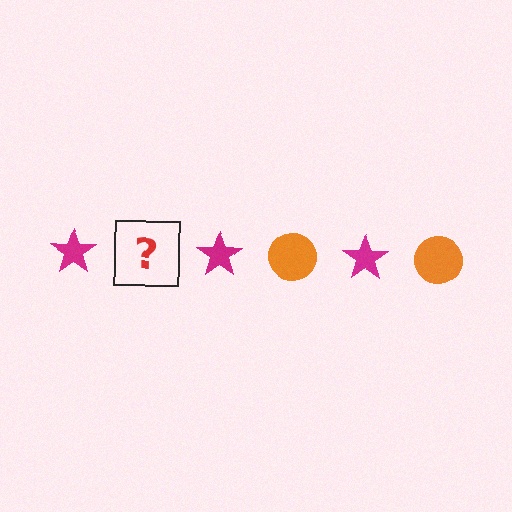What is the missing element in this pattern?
The missing element is an orange circle.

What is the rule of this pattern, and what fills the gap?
The rule is that the pattern alternates between magenta star and orange circle. The gap should be filled with an orange circle.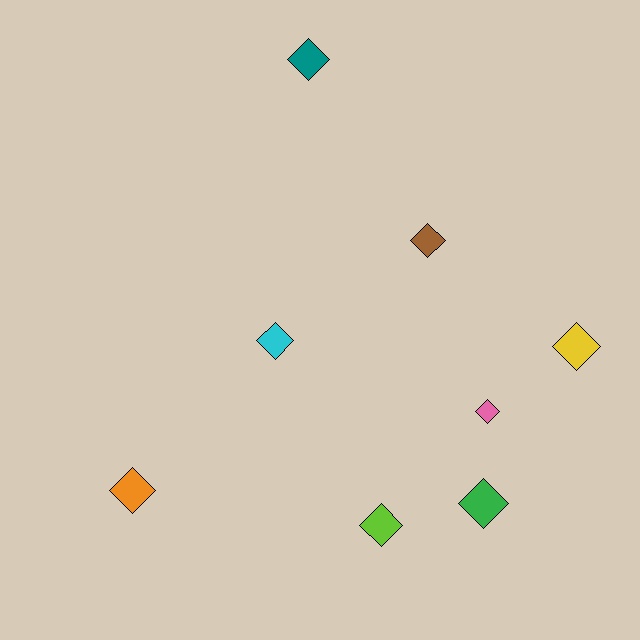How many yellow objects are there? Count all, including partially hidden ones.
There is 1 yellow object.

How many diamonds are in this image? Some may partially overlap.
There are 8 diamonds.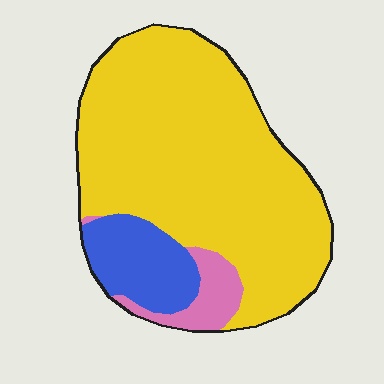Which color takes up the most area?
Yellow, at roughly 80%.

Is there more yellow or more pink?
Yellow.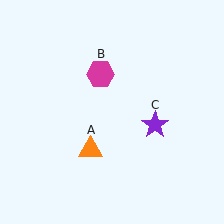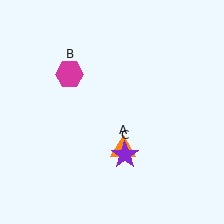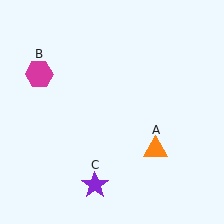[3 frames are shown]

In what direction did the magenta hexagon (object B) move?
The magenta hexagon (object B) moved left.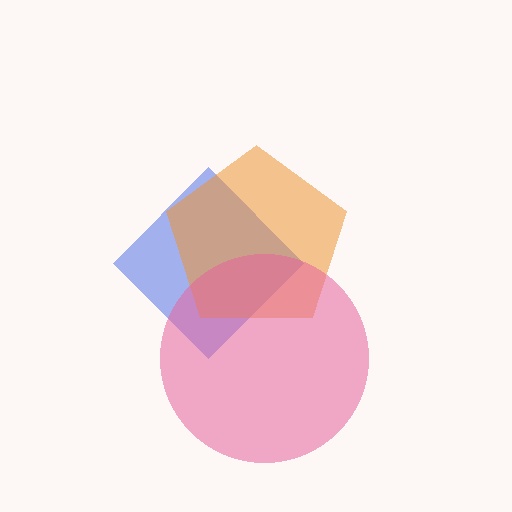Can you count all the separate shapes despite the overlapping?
Yes, there are 3 separate shapes.